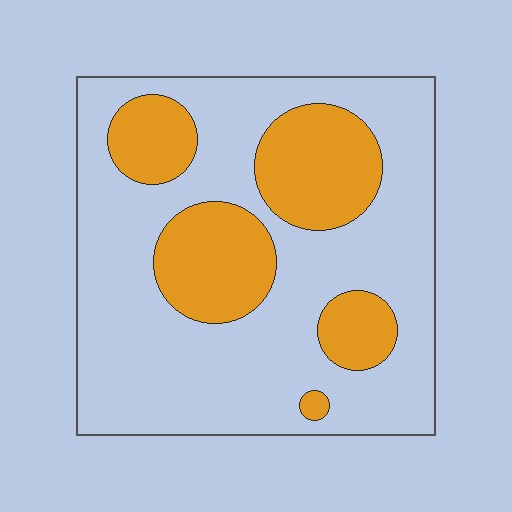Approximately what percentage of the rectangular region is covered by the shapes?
Approximately 30%.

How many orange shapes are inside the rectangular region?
5.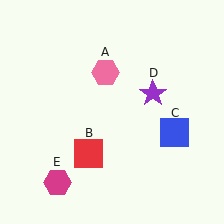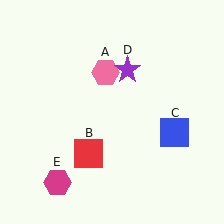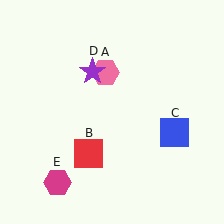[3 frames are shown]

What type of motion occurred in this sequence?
The purple star (object D) rotated counterclockwise around the center of the scene.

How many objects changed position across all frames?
1 object changed position: purple star (object D).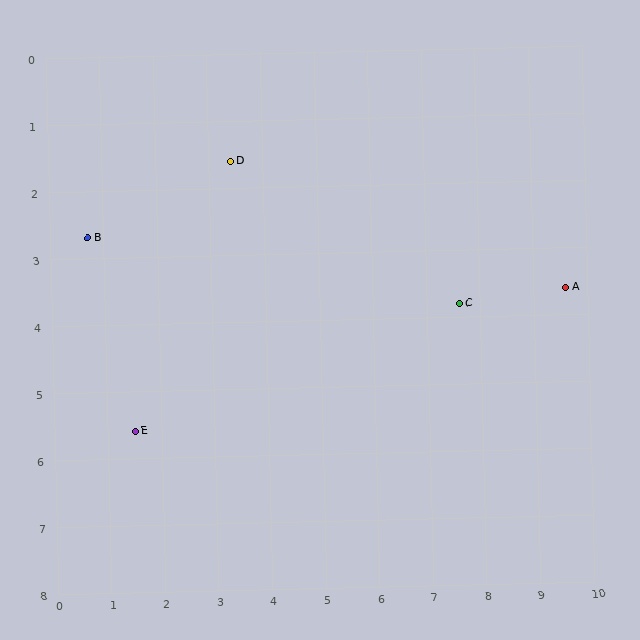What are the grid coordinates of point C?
Point C is at approximately (7.6, 3.8).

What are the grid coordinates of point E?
Point E is at approximately (1.5, 5.6).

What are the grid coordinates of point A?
Point A is at approximately (9.6, 3.6).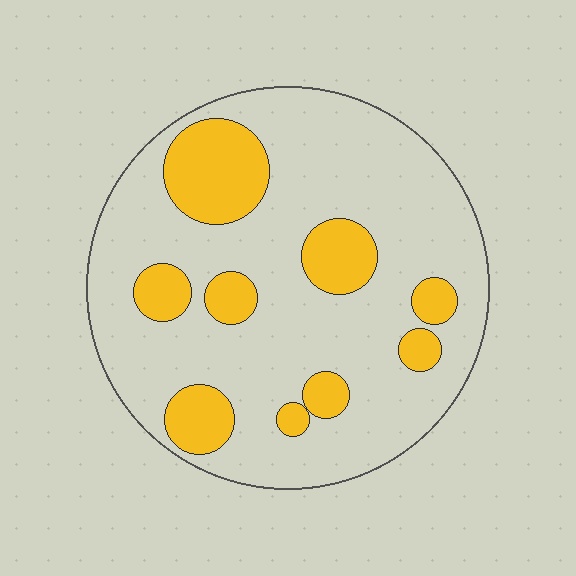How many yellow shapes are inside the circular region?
9.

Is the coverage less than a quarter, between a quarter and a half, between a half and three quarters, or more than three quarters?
Less than a quarter.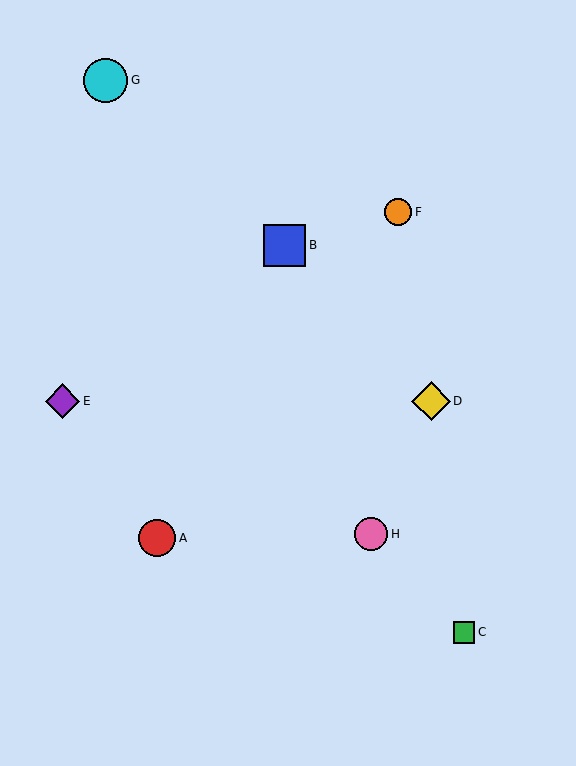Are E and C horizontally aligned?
No, E is at y≈401 and C is at y≈632.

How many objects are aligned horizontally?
2 objects (D, E) are aligned horizontally.